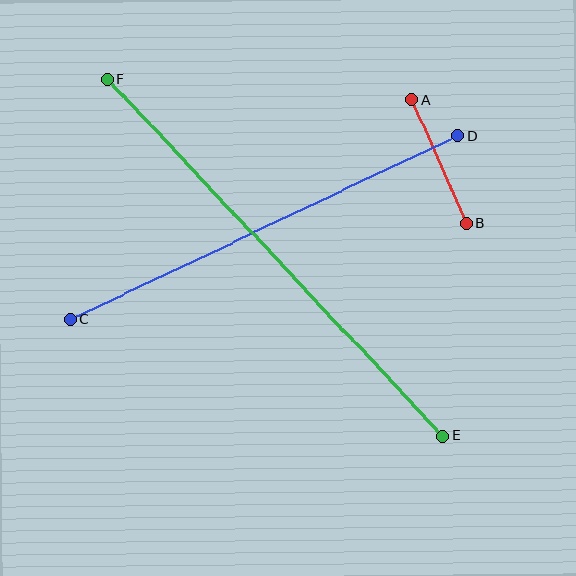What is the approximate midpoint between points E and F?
The midpoint is at approximately (275, 257) pixels.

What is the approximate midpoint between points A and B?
The midpoint is at approximately (439, 162) pixels.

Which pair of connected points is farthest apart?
Points E and F are farthest apart.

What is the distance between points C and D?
The distance is approximately 428 pixels.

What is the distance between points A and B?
The distance is approximately 136 pixels.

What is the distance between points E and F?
The distance is approximately 491 pixels.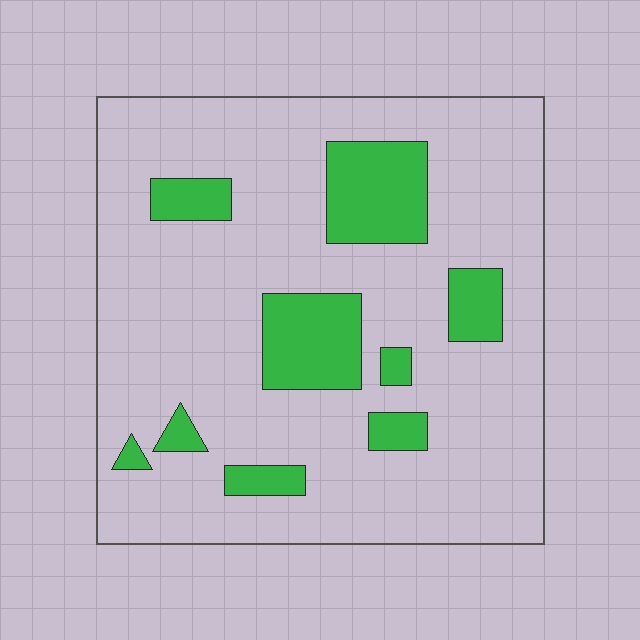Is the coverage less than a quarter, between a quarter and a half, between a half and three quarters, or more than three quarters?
Less than a quarter.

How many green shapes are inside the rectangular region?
9.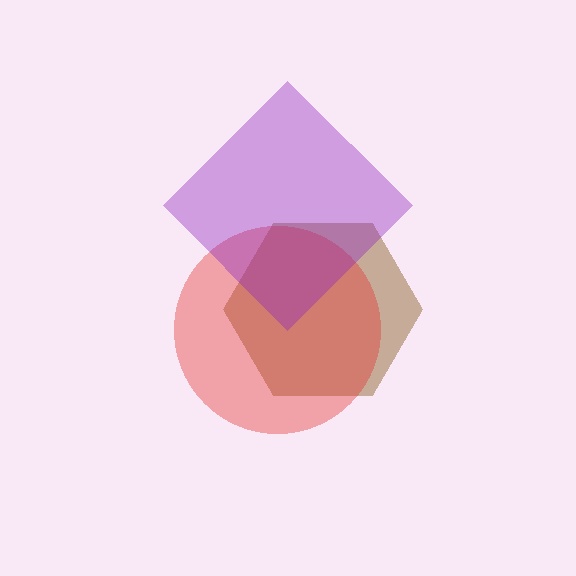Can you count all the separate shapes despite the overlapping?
Yes, there are 3 separate shapes.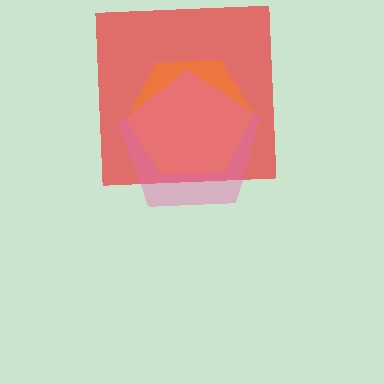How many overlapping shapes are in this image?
There are 3 overlapping shapes in the image.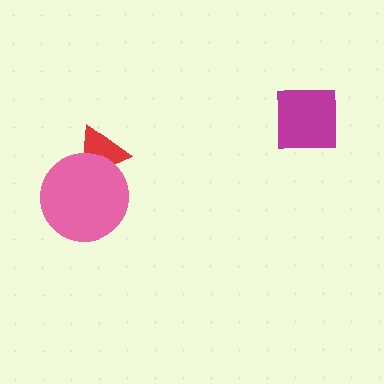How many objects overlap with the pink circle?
1 object overlaps with the pink circle.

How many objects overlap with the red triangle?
1 object overlaps with the red triangle.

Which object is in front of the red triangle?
The pink circle is in front of the red triangle.